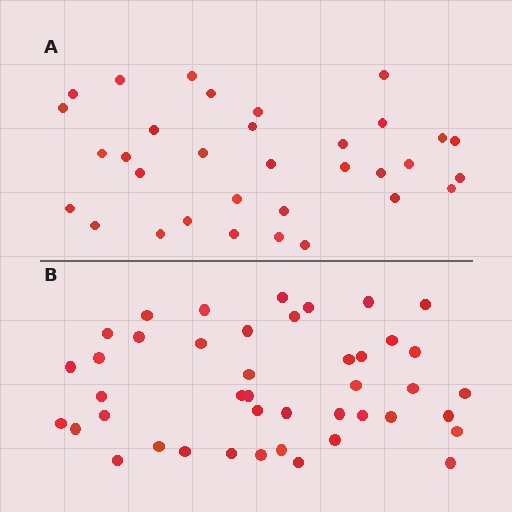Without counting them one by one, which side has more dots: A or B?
Region B (the bottom region) has more dots.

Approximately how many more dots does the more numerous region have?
Region B has roughly 10 or so more dots than region A.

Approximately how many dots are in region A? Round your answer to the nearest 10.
About 30 dots. (The exact count is 33, which rounds to 30.)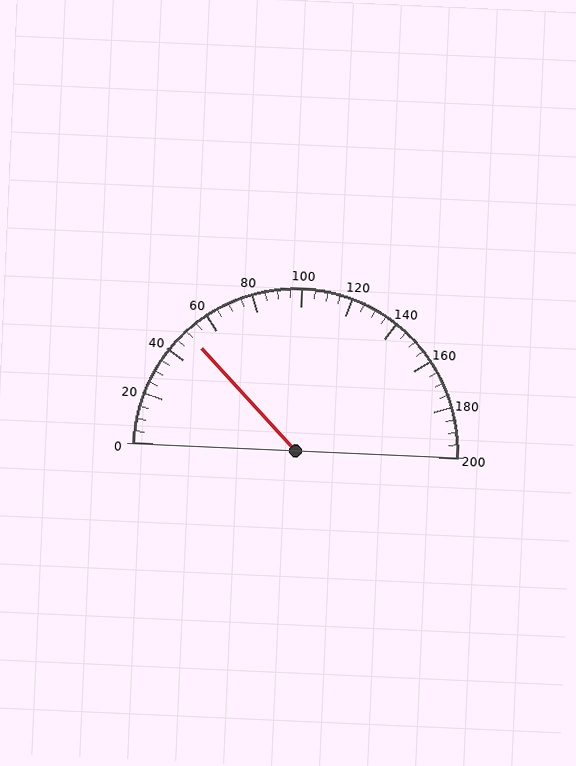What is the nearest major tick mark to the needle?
The nearest major tick mark is 40.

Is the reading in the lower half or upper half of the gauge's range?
The reading is in the lower half of the range (0 to 200).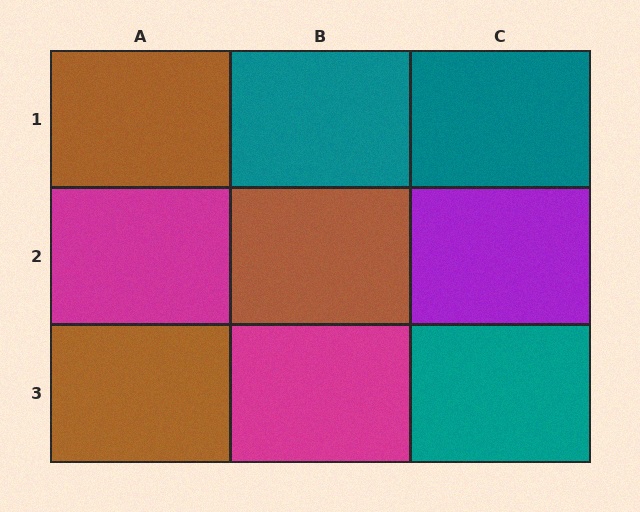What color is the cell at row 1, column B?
Teal.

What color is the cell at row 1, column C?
Teal.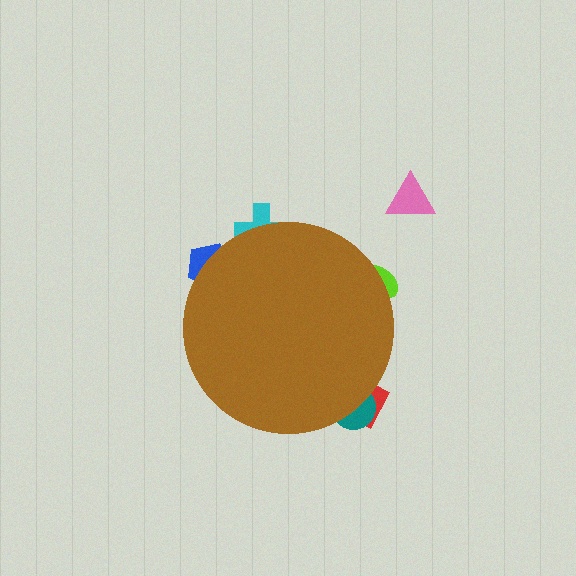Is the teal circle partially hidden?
Yes, the teal circle is partially hidden behind the brown circle.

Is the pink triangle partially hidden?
No, the pink triangle is fully visible.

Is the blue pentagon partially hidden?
Yes, the blue pentagon is partially hidden behind the brown circle.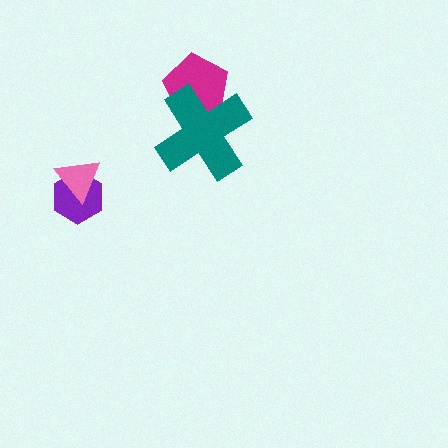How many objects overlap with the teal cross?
1 object overlaps with the teal cross.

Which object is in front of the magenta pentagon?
The teal cross is in front of the magenta pentagon.